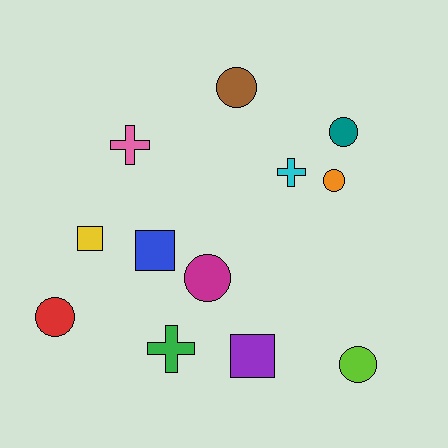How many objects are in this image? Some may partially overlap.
There are 12 objects.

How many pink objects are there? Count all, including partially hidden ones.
There is 1 pink object.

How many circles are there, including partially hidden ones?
There are 6 circles.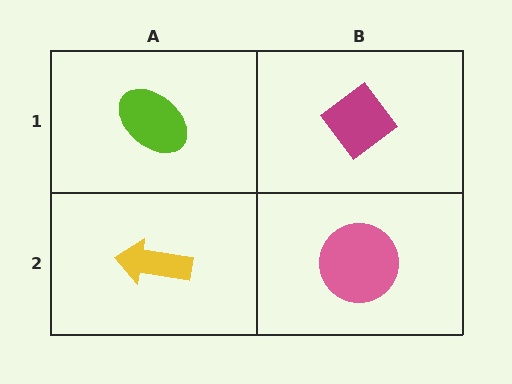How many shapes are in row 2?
2 shapes.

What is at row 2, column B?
A pink circle.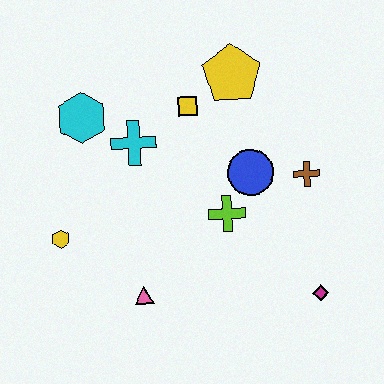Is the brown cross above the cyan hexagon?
No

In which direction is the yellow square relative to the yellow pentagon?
The yellow square is to the left of the yellow pentagon.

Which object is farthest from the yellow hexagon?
The magenta diamond is farthest from the yellow hexagon.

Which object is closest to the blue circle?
The lime cross is closest to the blue circle.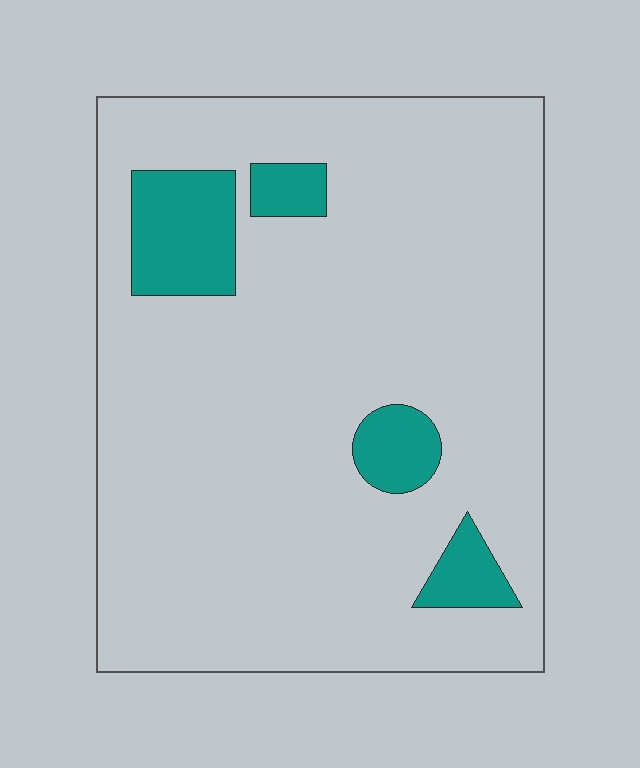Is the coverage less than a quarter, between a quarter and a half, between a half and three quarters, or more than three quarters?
Less than a quarter.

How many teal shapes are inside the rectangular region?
4.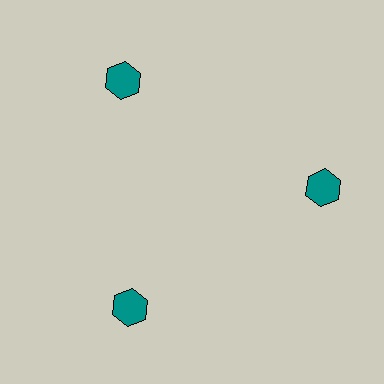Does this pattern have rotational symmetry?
Yes, this pattern has 3-fold rotational symmetry. It looks the same after rotating 120 degrees around the center.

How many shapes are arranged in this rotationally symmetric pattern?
There are 3 shapes, arranged in 3 groups of 1.